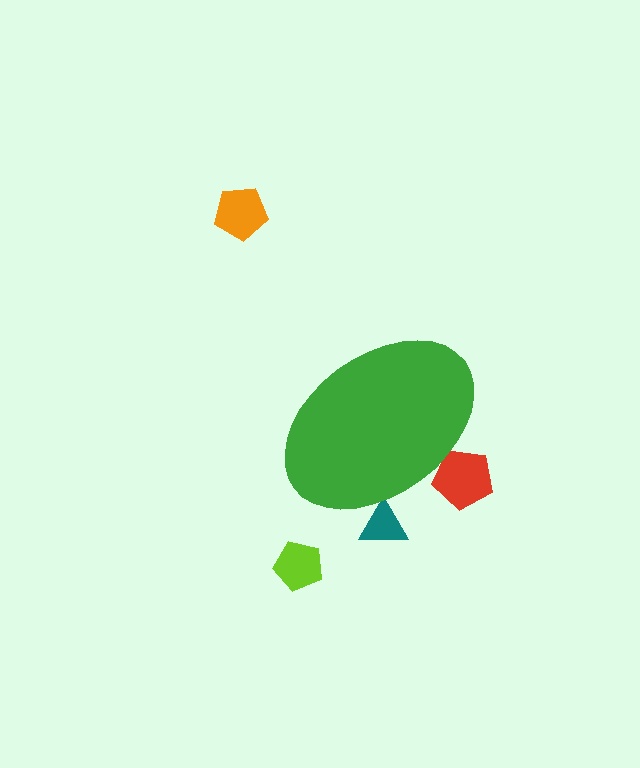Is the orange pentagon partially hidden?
No, the orange pentagon is fully visible.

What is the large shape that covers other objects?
A green ellipse.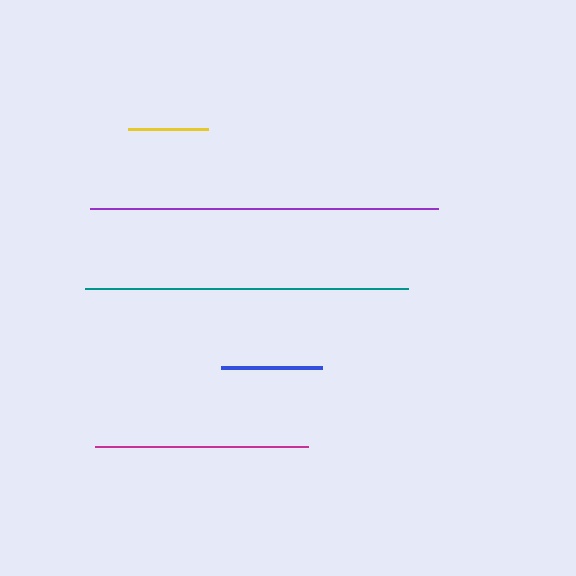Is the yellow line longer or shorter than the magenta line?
The magenta line is longer than the yellow line.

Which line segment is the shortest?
The yellow line is the shortest at approximately 81 pixels.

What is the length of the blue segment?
The blue segment is approximately 101 pixels long.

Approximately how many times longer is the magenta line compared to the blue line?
The magenta line is approximately 2.1 times the length of the blue line.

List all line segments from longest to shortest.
From longest to shortest: purple, teal, magenta, blue, yellow.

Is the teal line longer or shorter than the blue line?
The teal line is longer than the blue line.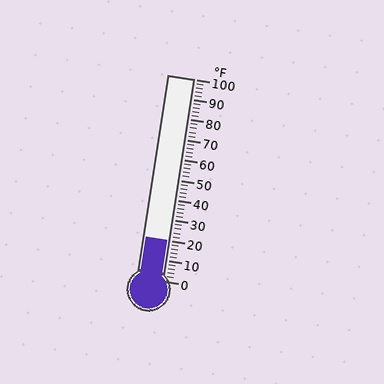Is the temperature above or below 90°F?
The temperature is below 90°F.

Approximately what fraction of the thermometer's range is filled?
The thermometer is filled to approximately 20% of its range.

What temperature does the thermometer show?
The thermometer shows approximately 20°F.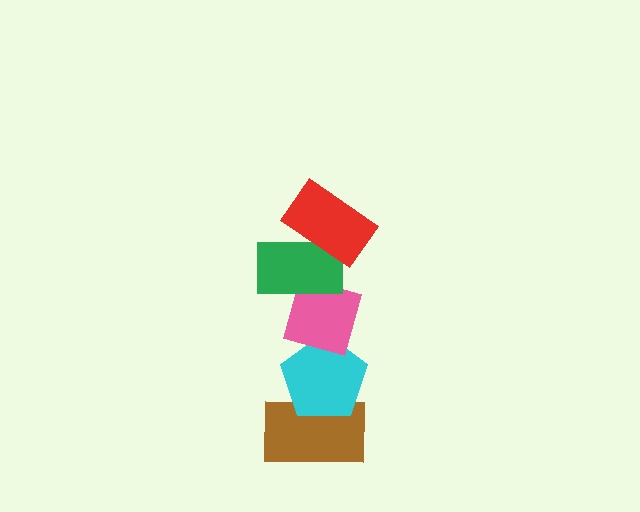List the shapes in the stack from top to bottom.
From top to bottom: the red rectangle, the green rectangle, the pink diamond, the cyan pentagon, the brown rectangle.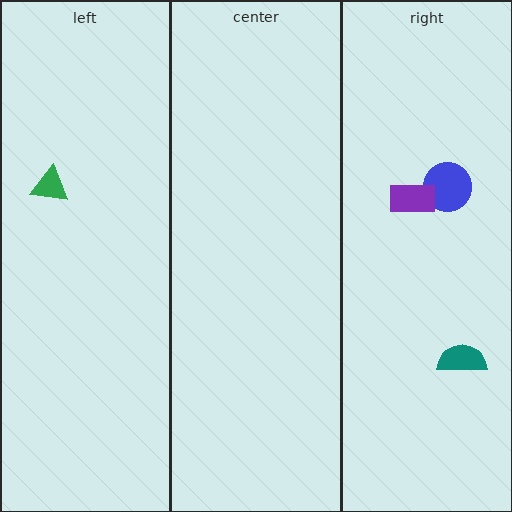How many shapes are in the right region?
3.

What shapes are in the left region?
The green triangle.